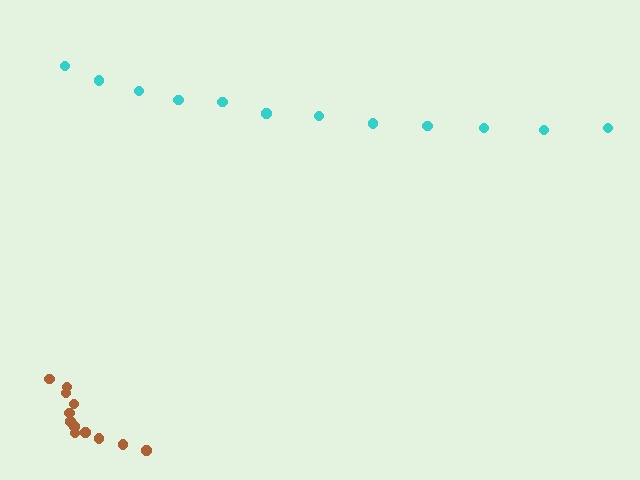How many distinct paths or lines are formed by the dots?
There are 2 distinct paths.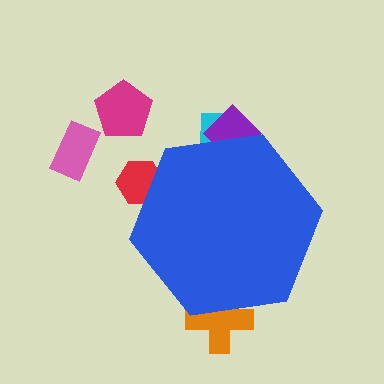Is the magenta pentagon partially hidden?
No, the magenta pentagon is fully visible.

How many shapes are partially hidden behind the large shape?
4 shapes are partially hidden.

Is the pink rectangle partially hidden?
No, the pink rectangle is fully visible.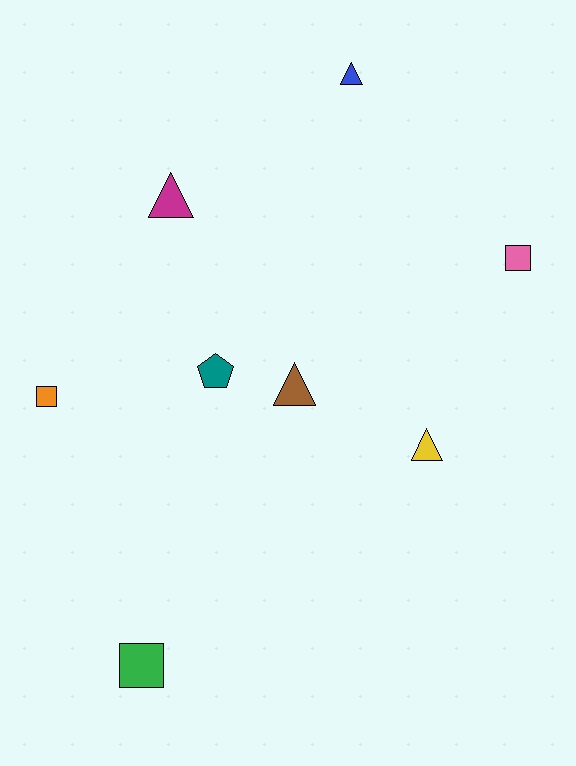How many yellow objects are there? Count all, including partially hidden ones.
There is 1 yellow object.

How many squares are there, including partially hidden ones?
There are 3 squares.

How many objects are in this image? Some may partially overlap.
There are 8 objects.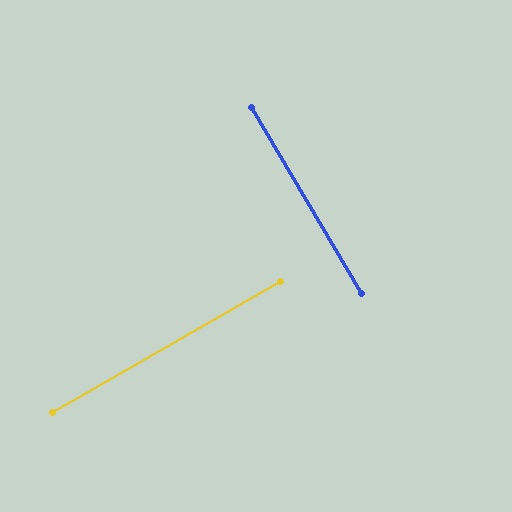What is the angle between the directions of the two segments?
Approximately 89 degrees.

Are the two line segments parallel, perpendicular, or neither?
Perpendicular — they meet at approximately 89°.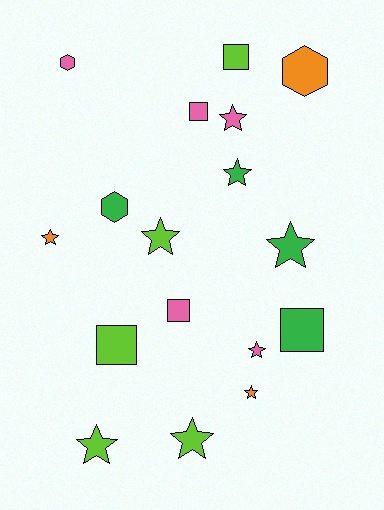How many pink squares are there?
There are 2 pink squares.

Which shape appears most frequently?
Star, with 9 objects.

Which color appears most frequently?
Pink, with 5 objects.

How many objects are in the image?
There are 17 objects.